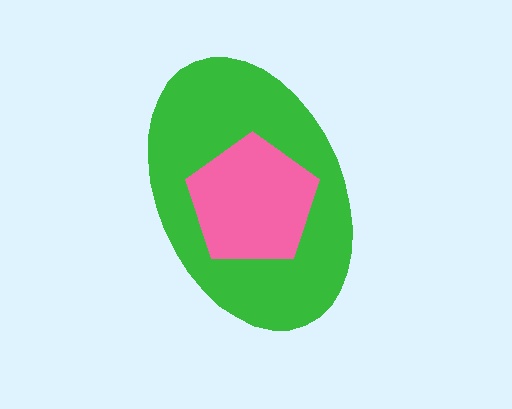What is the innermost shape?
The pink pentagon.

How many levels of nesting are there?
2.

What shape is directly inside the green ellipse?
The pink pentagon.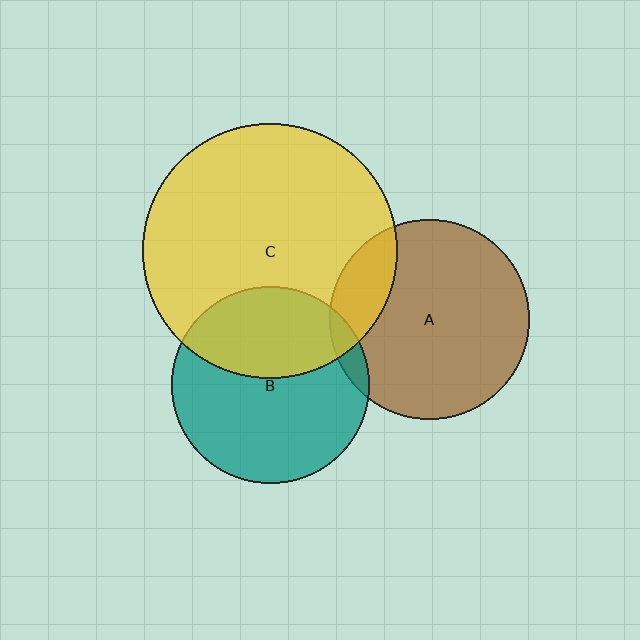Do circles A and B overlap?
Yes.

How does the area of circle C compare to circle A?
Approximately 1.6 times.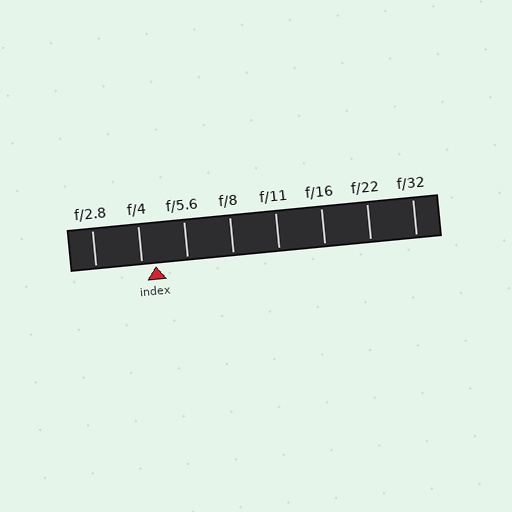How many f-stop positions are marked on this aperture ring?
There are 8 f-stop positions marked.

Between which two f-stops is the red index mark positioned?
The index mark is between f/4 and f/5.6.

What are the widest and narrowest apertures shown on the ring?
The widest aperture shown is f/2.8 and the narrowest is f/32.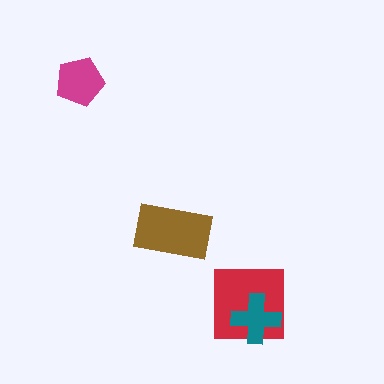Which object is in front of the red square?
The teal cross is in front of the red square.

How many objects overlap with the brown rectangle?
0 objects overlap with the brown rectangle.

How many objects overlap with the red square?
1 object overlaps with the red square.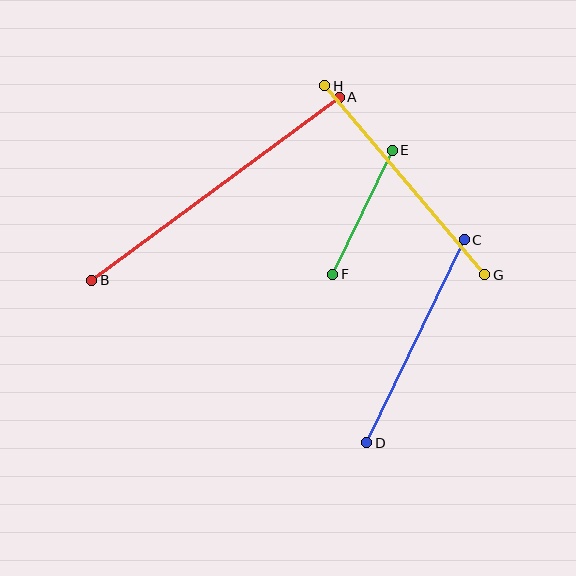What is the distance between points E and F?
The distance is approximately 138 pixels.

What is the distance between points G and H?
The distance is approximately 248 pixels.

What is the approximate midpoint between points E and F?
The midpoint is at approximately (363, 212) pixels.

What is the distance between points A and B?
The distance is approximately 308 pixels.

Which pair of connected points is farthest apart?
Points A and B are farthest apart.